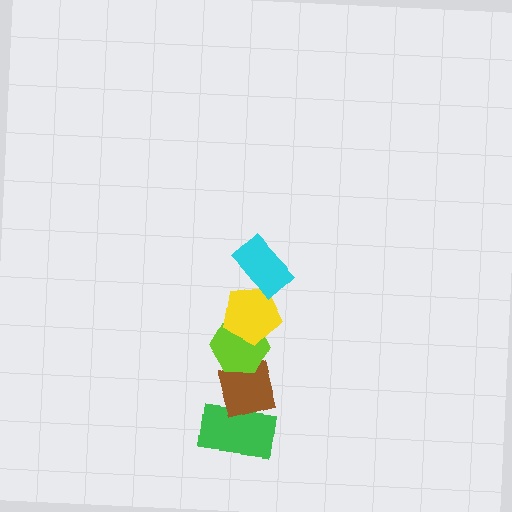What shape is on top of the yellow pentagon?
The cyan rectangle is on top of the yellow pentagon.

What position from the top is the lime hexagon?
The lime hexagon is 3rd from the top.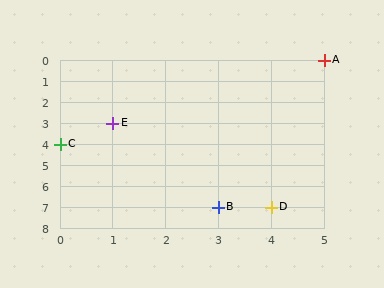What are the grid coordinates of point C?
Point C is at grid coordinates (0, 4).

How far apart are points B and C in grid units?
Points B and C are 3 columns and 3 rows apart (about 4.2 grid units diagonally).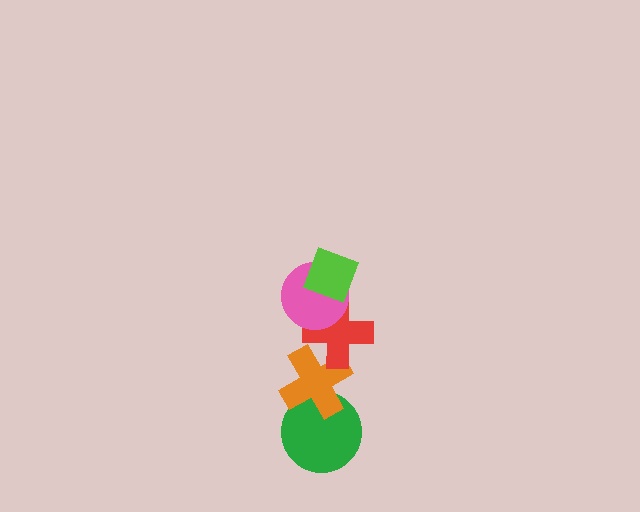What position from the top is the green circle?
The green circle is 5th from the top.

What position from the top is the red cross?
The red cross is 3rd from the top.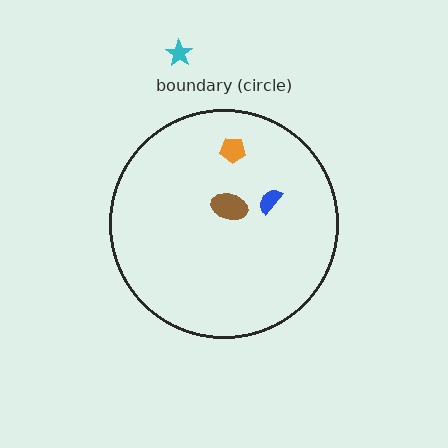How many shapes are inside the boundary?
3 inside, 1 outside.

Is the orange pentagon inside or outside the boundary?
Inside.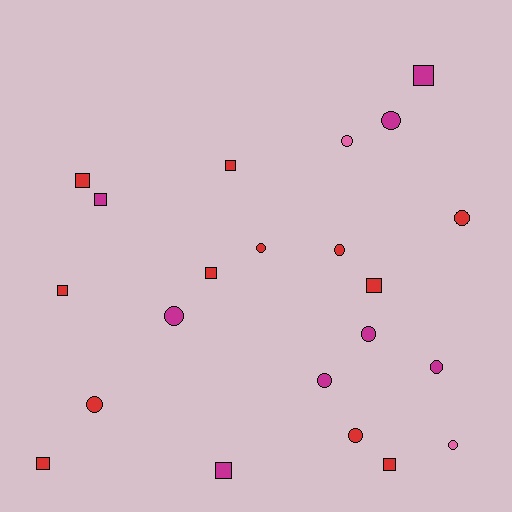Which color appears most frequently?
Red, with 12 objects.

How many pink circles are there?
There are 2 pink circles.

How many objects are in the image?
There are 22 objects.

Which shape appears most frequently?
Circle, with 12 objects.